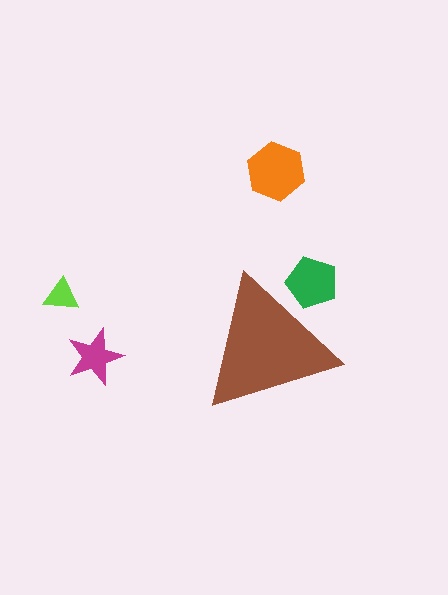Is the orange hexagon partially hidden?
No, the orange hexagon is fully visible.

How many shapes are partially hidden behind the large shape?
1 shape is partially hidden.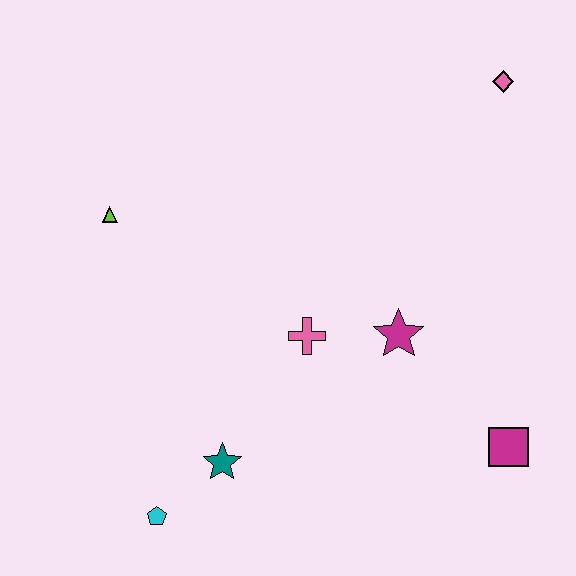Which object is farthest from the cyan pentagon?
The pink diamond is farthest from the cyan pentagon.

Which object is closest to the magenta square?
The magenta star is closest to the magenta square.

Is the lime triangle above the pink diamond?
No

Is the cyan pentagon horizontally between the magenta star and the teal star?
No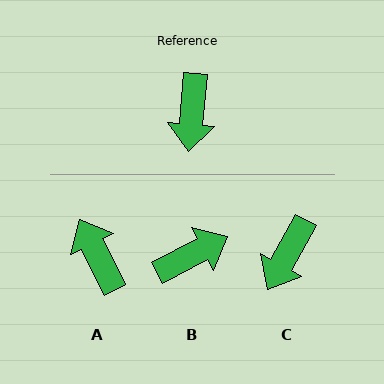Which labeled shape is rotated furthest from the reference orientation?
A, about 148 degrees away.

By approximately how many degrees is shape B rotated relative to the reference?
Approximately 122 degrees counter-clockwise.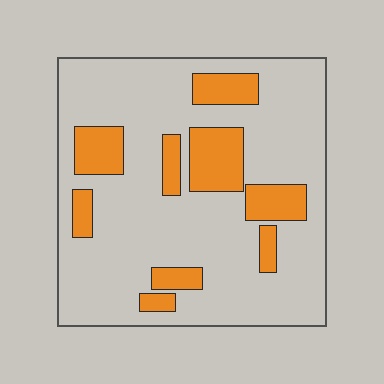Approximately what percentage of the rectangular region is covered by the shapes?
Approximately 20%.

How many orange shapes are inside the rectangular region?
9.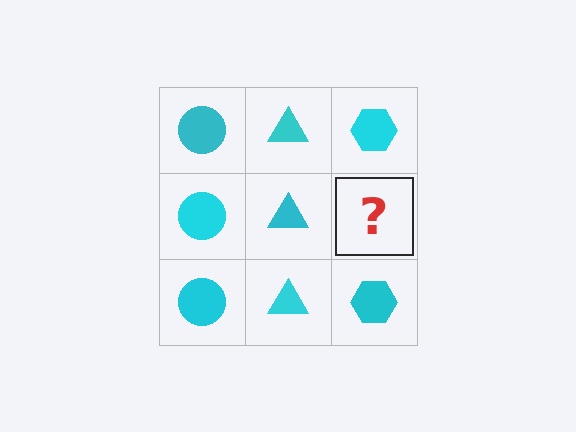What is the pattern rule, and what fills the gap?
The rule is that each column has a consistent shape. The gap should be filled with a cyan hexagon.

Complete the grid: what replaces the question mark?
The question mark should be replaced with a cyan hexagon.